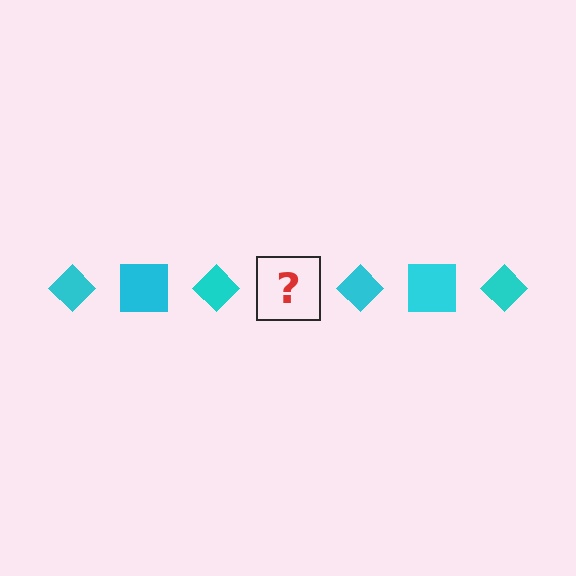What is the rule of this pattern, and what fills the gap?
The rule is that the pattern cycles through diamond, square shapes in cyan. The gap should be filled with a cyan square.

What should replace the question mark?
The question mark should be replaced with a cyan square.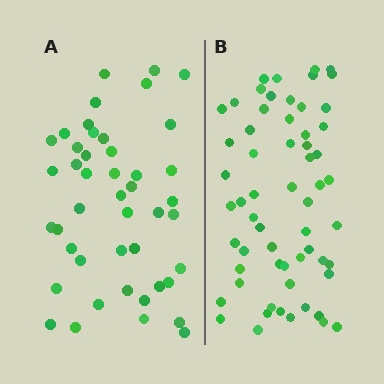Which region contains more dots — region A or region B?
Region B (the right region) has more dots.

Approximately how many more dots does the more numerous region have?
Region B has approximately 15 more dots than region A.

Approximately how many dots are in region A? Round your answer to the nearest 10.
About 40 dots. (The exact count is 45, which rounds to 40.)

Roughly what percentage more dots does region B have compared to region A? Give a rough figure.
About 35% more.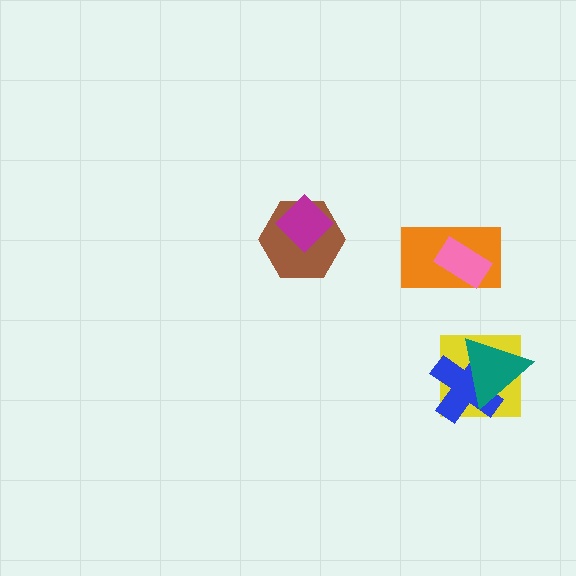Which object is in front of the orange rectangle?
The pink rectangle is in front of the orange rectangle.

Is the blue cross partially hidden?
Yes, it is partially covered by another shape.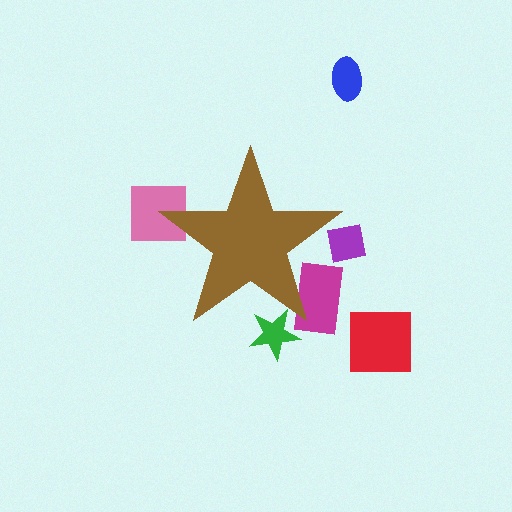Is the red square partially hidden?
No, the red square is fully visible.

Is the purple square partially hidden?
Yes, the purple square is partially hidden behind the brown star.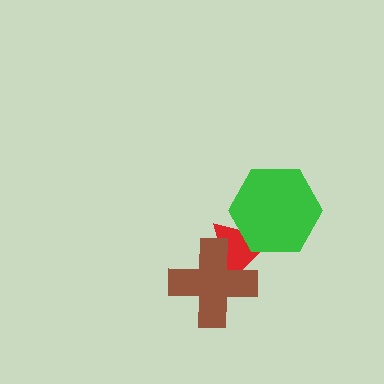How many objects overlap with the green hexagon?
1 object overlaps with the green hexagon.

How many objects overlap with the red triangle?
2 objects overlap with the red triangle.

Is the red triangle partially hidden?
Yes, it is partially covered by another shape.